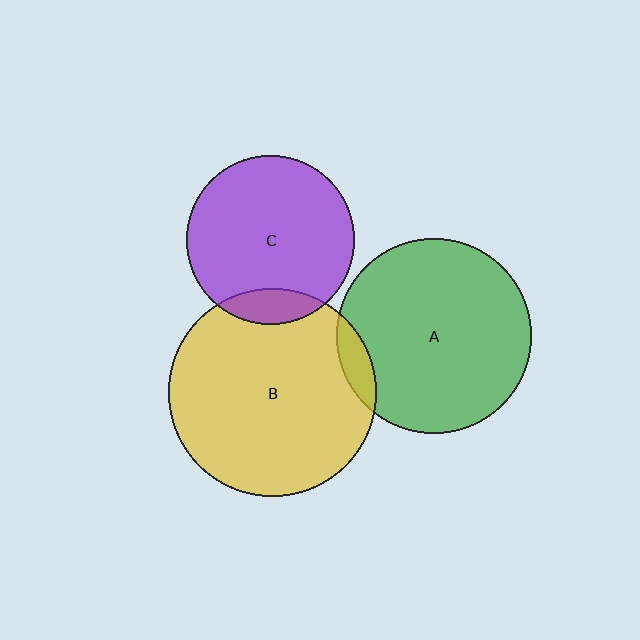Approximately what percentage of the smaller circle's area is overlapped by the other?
Approximately 10%.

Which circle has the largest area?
Circle B (yellow).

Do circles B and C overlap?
Yes.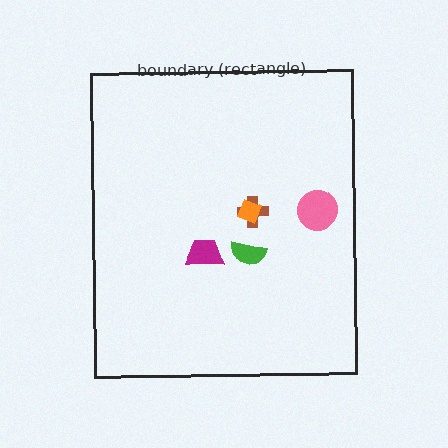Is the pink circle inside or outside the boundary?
Inside.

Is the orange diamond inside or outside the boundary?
Inside.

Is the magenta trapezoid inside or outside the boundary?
Inside.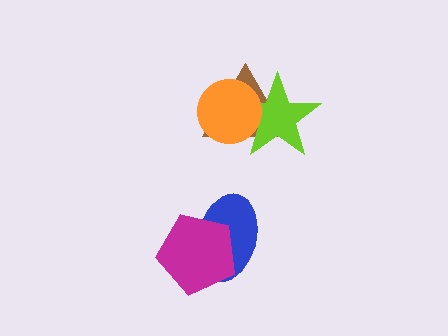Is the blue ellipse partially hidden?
Yes, it is partially covered by another shape.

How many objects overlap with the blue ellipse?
1 object overlaps with the blue ellipse.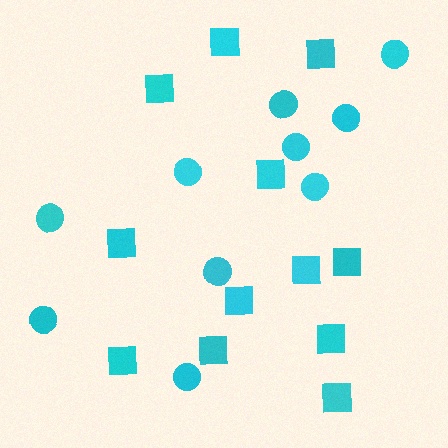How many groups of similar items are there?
There are 2 groups: one group of circles (10) and one group of squares (12).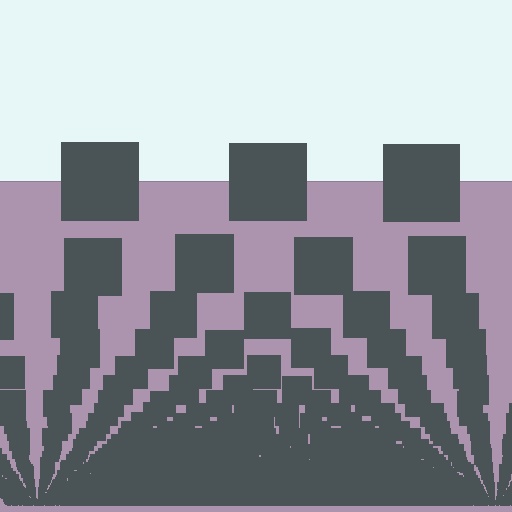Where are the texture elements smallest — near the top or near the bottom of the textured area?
Near the bottom.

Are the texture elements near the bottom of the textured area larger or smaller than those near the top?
Smaller. The gradient is inverted — elements near the bottom are smaller and denser.